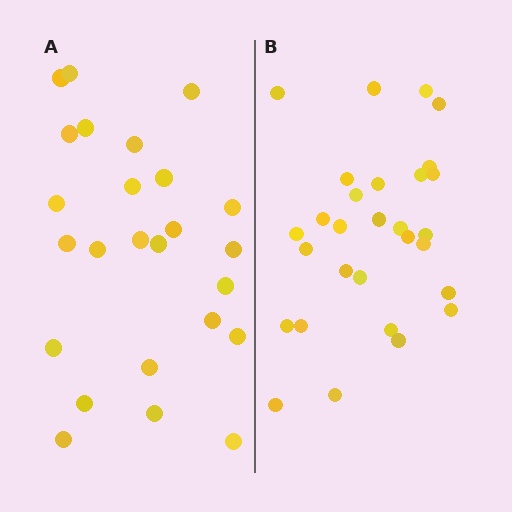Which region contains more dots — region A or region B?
Region B (the right region) has more dots.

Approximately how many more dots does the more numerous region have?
Region B has about 4 more dots than region A.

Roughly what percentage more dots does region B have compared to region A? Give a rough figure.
About 15% more.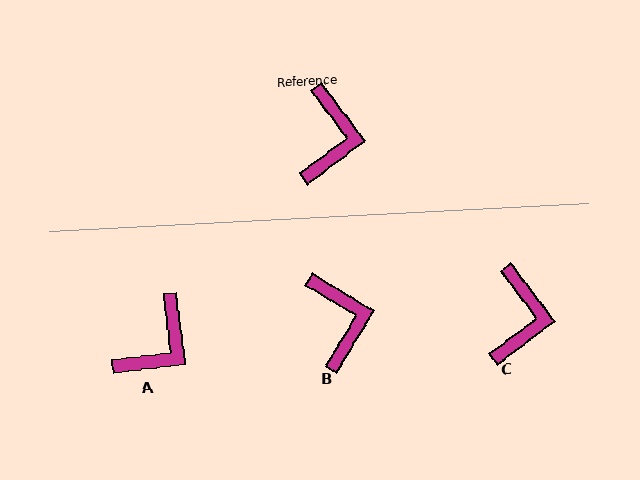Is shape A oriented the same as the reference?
No, it is off by about 30 degrees.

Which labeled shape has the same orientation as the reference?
C.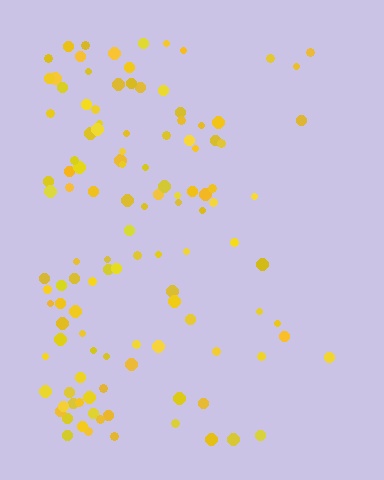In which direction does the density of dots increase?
From right to left, with the left side densest.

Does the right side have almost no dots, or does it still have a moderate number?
Still a moderate number, just noticeably fewer than the left.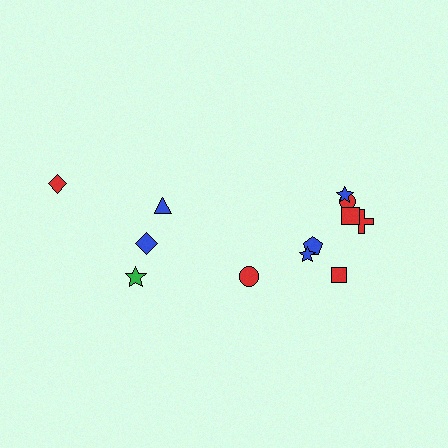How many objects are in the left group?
There are 4 objects.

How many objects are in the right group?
There are 8 objects.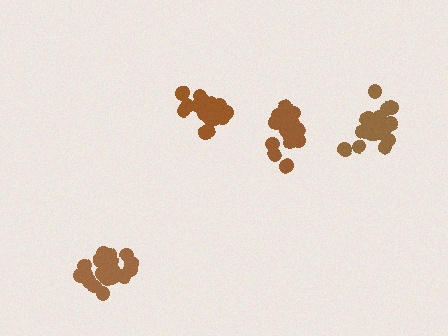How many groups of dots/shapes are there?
There are 4 groups.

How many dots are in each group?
Group 1: 20 dots, Group 2: 21 dots, Group 3: 21 dots, Group 4: 20 dots (82 total).